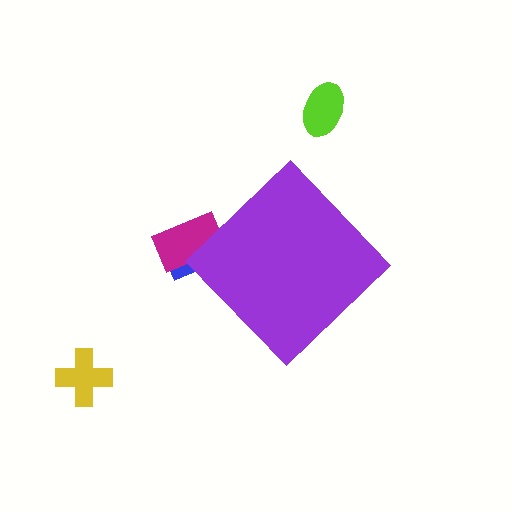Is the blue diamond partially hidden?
Yes, the blue diamond is partially hidden behind the purple diamond.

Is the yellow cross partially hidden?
No, the yellow cross is fully visible.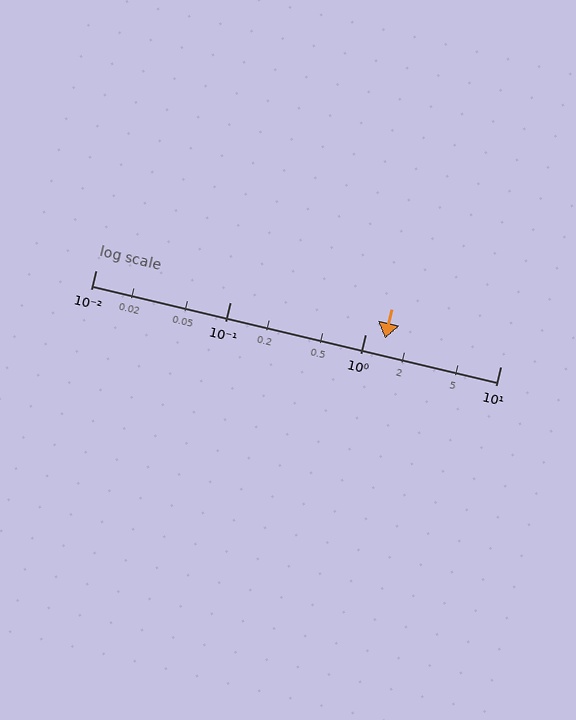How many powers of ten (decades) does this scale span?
The scale spans 3 decades, from 0.01 to 10.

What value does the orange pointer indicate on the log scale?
The pointer indicates approximately 1.4.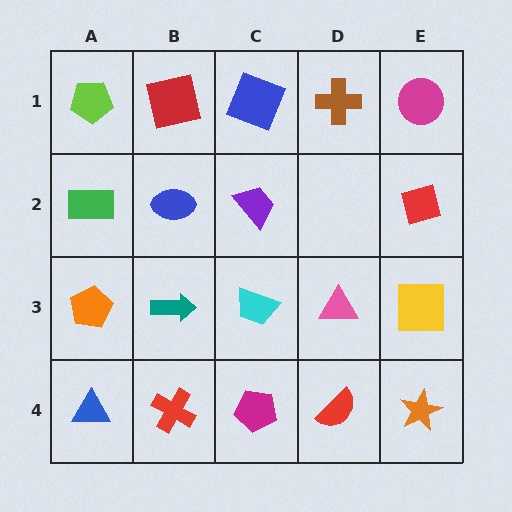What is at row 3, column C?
A cyan trapezoid.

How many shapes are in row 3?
5 shapes.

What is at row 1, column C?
A blue square.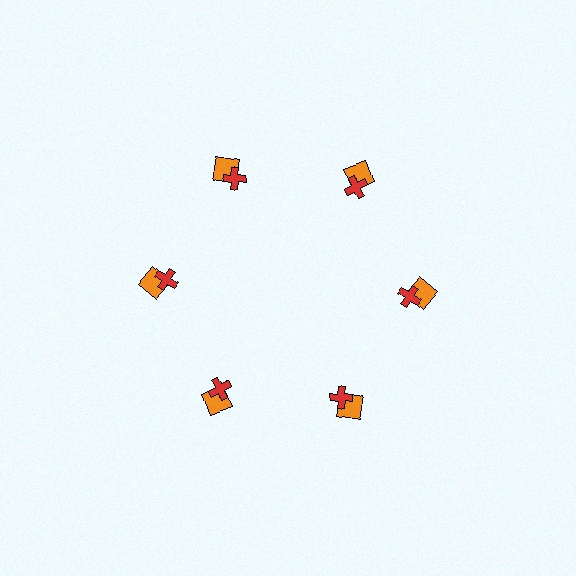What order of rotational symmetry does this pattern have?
This pattern has 6-fold rotational symmetry.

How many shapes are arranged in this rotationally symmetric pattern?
There are 12 shapes, arranged in 6 groups of 2.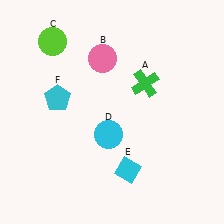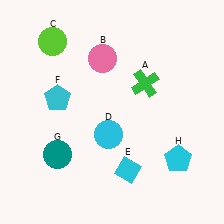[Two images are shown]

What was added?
A teal circle (G), a cyan pentagon (H) were added in Image 2.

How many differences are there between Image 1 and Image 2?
There are 2 differences between the two images.